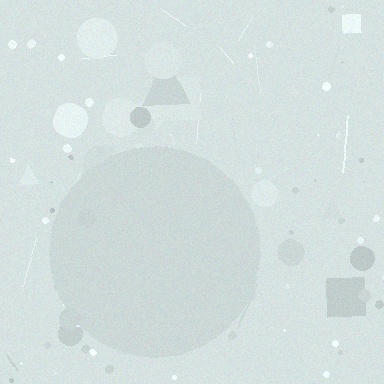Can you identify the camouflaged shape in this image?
The camouflaged shape is a circle.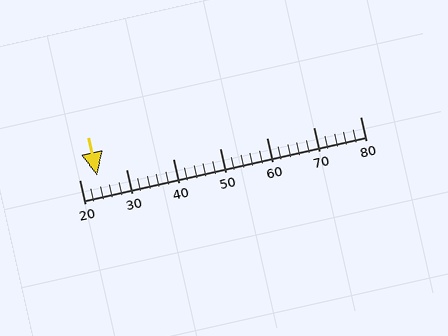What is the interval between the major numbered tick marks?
The major tick marks are spaced 10 units apart.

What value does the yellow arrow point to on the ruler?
The yellow arrow points to approximately 24.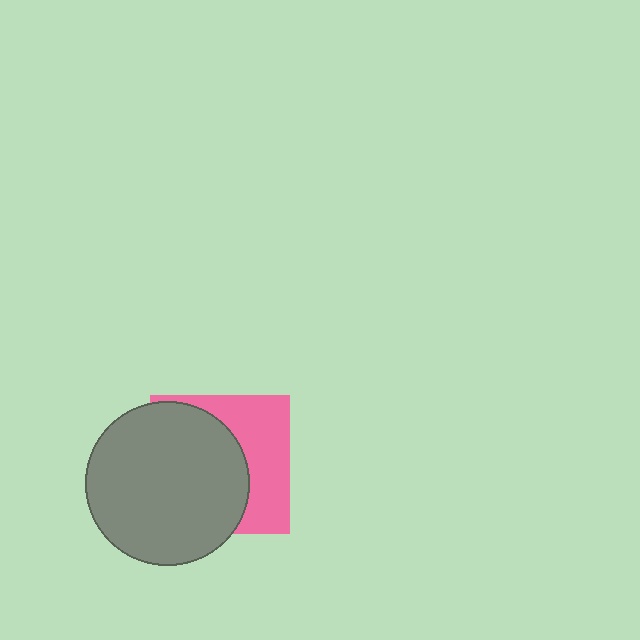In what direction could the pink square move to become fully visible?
The pink square could move right. That would shift it out from behind the gray circle entirely.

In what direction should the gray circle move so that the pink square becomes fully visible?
The gray circle should move left. That is the shortest direction to clear the overlap and leave the pink square fully visible.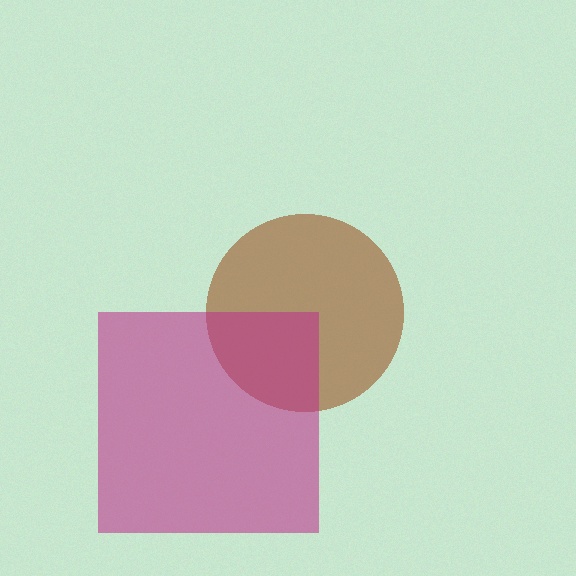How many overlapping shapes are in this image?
There are 2 overlapping shapes in the image.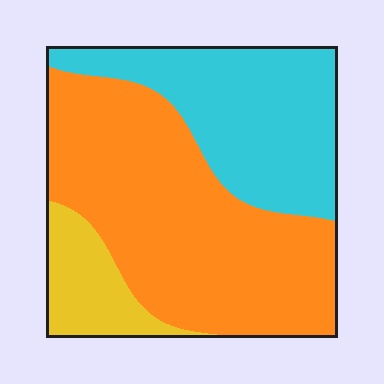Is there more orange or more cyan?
Orange.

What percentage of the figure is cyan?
Cyan takes up about one third (1/3) of the figure.